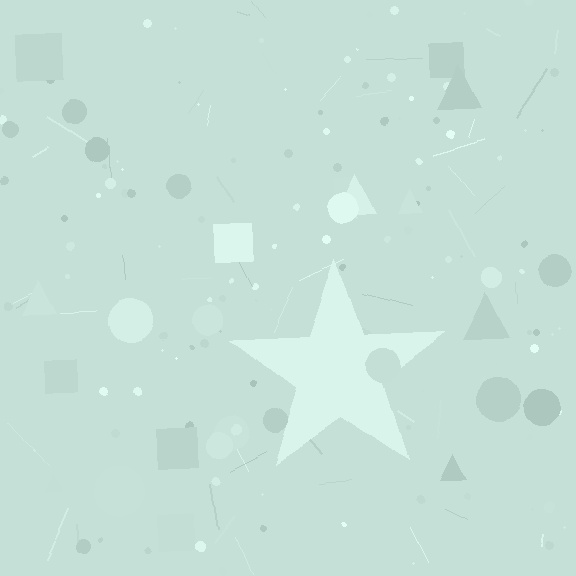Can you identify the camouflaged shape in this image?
The camouflaged shape is a star.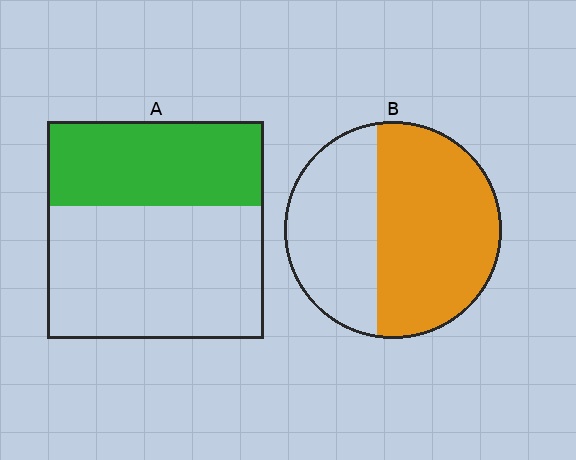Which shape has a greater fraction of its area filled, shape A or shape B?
Shape B.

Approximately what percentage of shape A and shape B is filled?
A is approximately 40% and B is approximately 60%.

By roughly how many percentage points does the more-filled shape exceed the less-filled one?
By roughly 20 percentage points (B over A).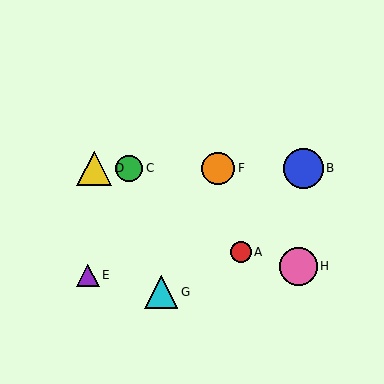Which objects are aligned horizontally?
Objects B, C, D, F are aligned horizontally.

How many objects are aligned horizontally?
4 objects (B, C, D, F) are aligned horizontally.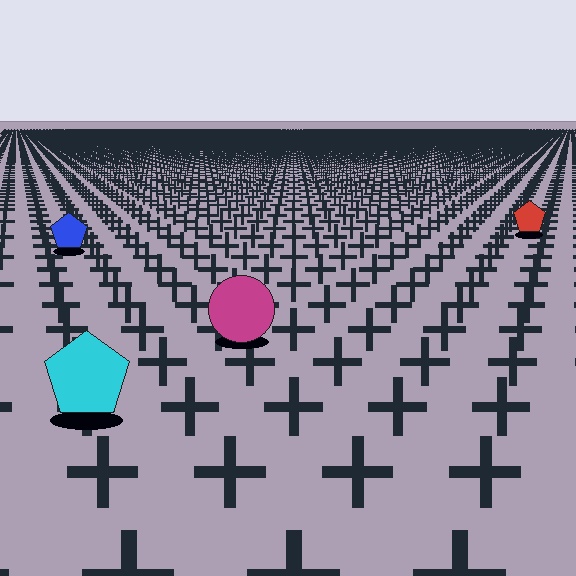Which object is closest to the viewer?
The cyan pentagon is closest. The texture marks near it are larger and more spread out.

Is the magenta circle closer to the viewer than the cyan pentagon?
No. The cyan pentagon is closer — you can tell from the texture gradient: the ground texture is coarser near it.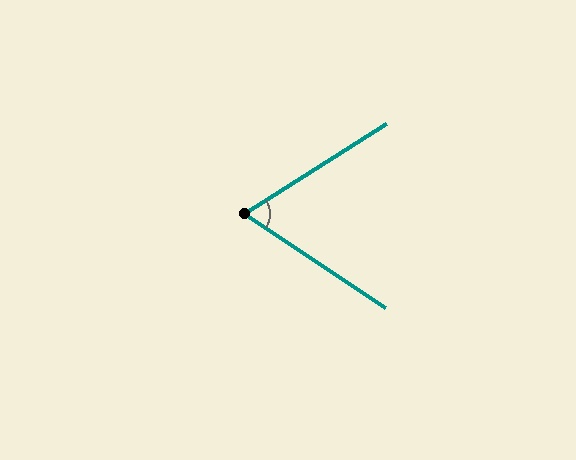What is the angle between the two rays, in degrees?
Approximately 66 degrees.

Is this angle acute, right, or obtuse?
It is acute.